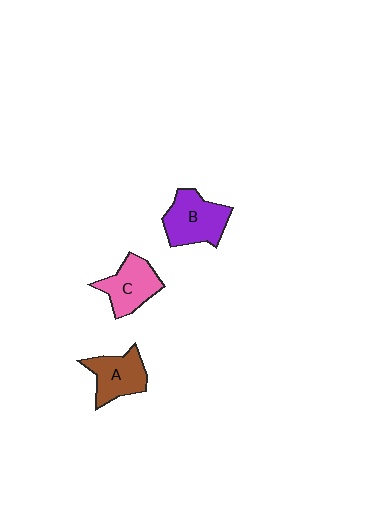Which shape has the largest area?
Shape B (purple).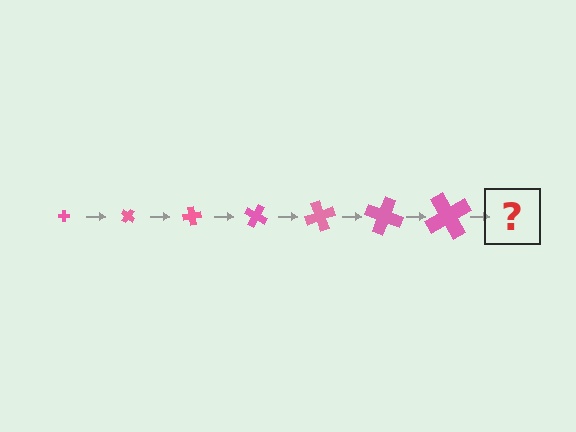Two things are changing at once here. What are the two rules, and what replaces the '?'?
The two rules are that the cross grows larger each step and it rotates 40 degrees each step. The '?' should be a cross, larger than the previous one and rotated 280 degrees from the start.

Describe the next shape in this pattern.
It should be a cross, larger than the previous one and rotated 280 degrees from the start.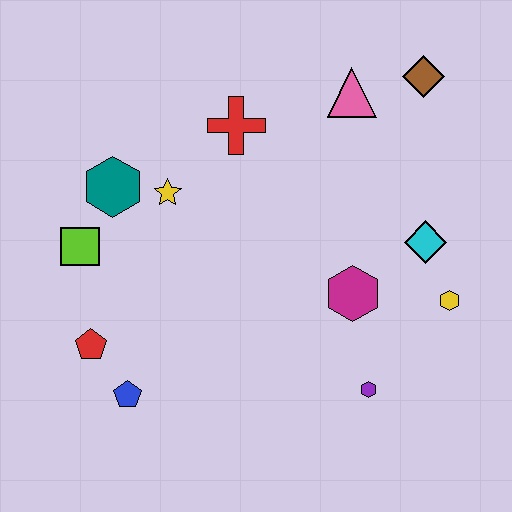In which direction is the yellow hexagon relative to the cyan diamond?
The yellow hexagon is below the cyan diamond.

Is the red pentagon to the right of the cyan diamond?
No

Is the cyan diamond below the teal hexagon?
Yes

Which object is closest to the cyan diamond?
The yellow hexagon is closest to the cyan diamond.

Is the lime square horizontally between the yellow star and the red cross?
No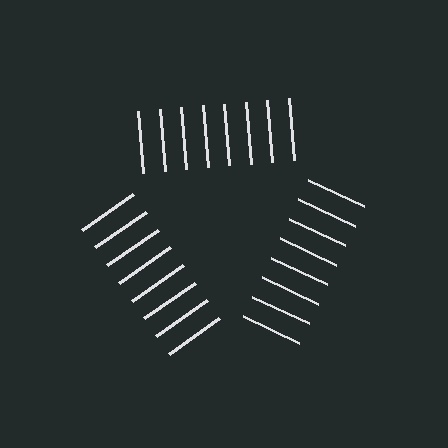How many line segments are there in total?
24 — 8 along each of the 3 edges.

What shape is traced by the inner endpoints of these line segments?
An illusory triangle — the line segments terminate on its edges but no continuous stroke is drawn.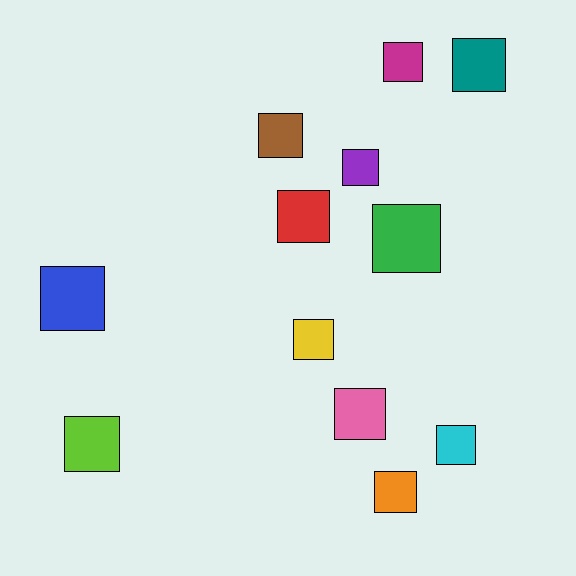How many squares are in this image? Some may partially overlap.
There are 12 squares.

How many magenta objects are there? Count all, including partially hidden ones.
There is 1 magenta object.